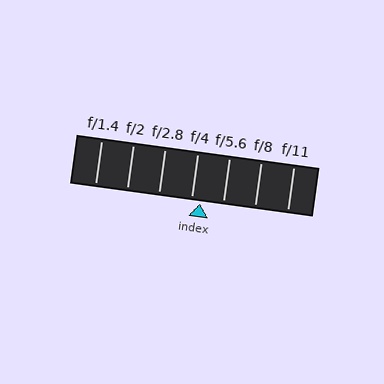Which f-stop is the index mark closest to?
The index mark is closest to f/4.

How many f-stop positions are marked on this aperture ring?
There are 7 f-stop positions marked.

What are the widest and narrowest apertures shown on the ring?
The widest aperture shown is f/1.4 and the narrowest is f/11.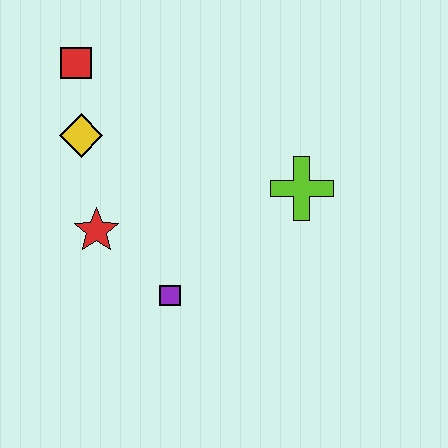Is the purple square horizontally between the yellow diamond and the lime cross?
Yes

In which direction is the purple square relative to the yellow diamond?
The purple square is below the yellow diamond.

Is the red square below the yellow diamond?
No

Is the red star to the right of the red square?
Yes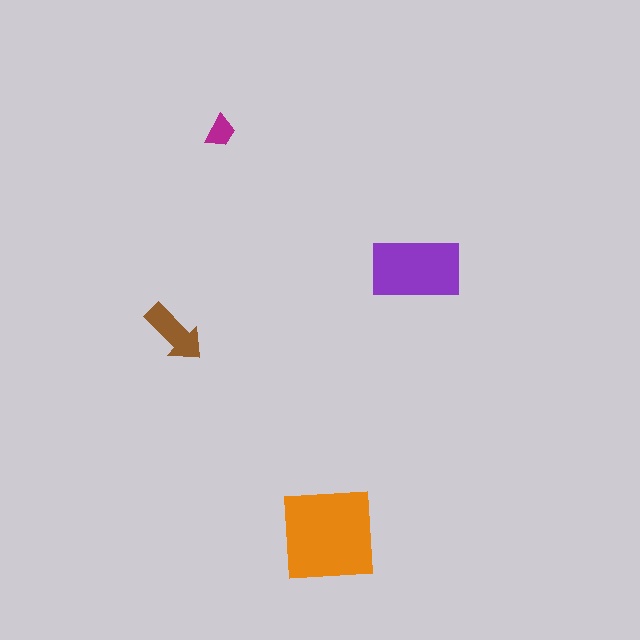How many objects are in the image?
There are 4 objects in the image.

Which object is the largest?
The orange square.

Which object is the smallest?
The magenta trapezoid.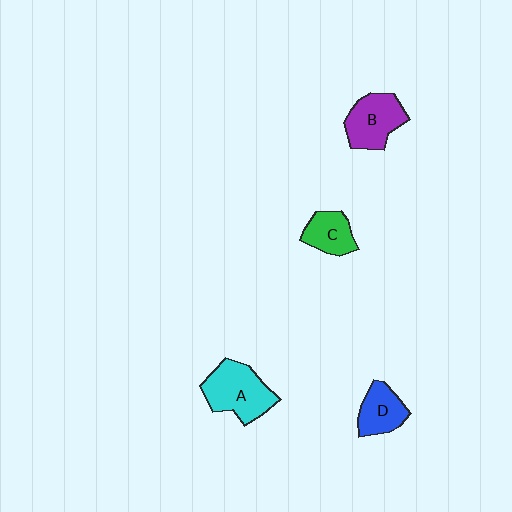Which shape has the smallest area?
Shape C (green).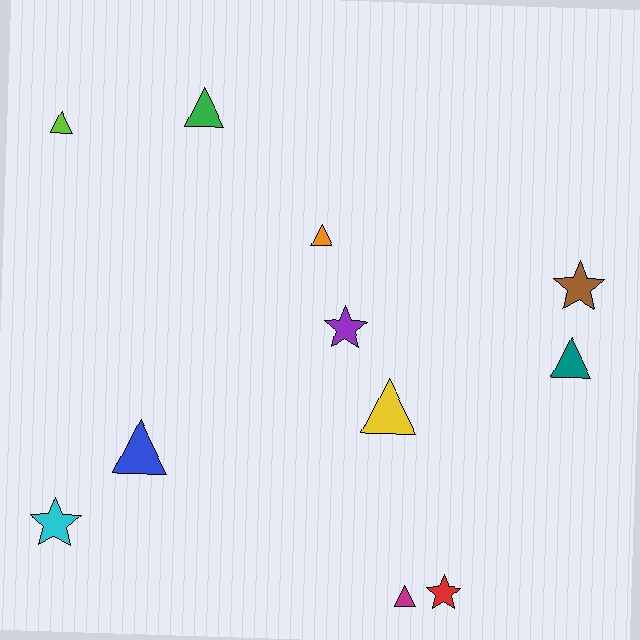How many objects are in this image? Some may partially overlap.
There are 11 objects.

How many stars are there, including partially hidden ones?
There are 4 stars.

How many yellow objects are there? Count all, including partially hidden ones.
There is 1 yellow object.